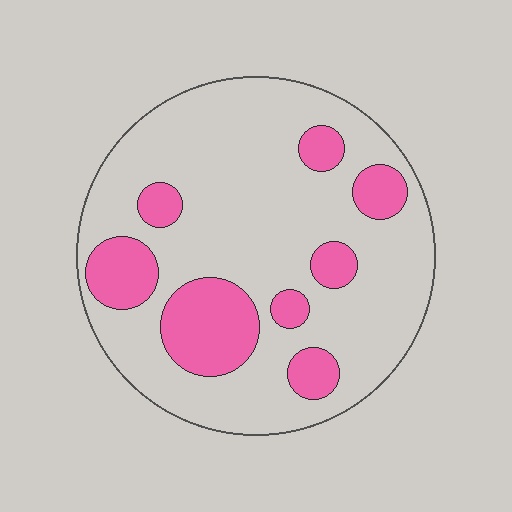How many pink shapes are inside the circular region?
8.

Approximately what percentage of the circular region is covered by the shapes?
Approximately 25%.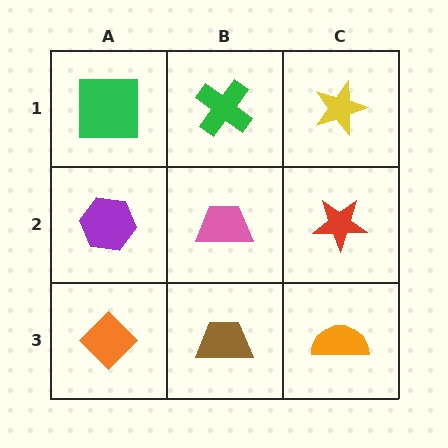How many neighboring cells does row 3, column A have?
2.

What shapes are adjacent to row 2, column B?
A green cross (row 1, column B), a brown trapezoid (row 3, column B), a purple hexagon (row 2, column A), a red star (row 2, column C).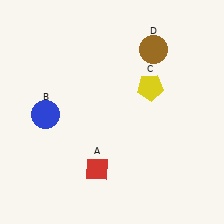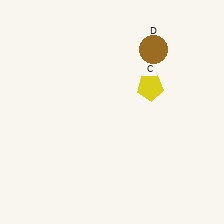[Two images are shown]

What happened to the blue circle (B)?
The blue circle (B) was removed in Image 2. It was in the bottom-left area of Image 1.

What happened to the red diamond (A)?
The red diamond (A) was removed in Image 2. It was in the bottom-left area of Image 1.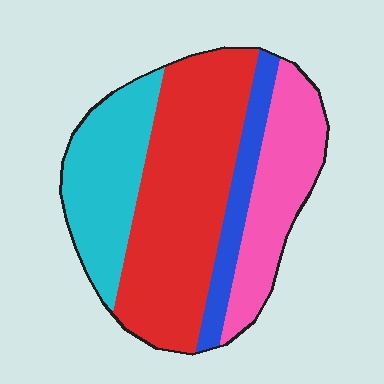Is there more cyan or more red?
Red.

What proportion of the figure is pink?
Pink covers 22% of the figure.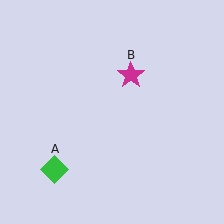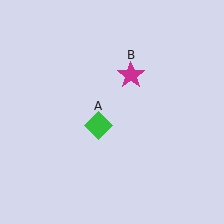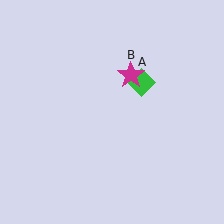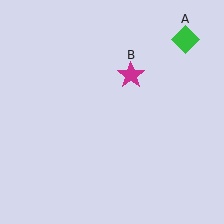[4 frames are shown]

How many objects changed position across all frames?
1 object changed position: green diamond (object A).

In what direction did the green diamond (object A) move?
The green diamond (object A) moved up and to the right.